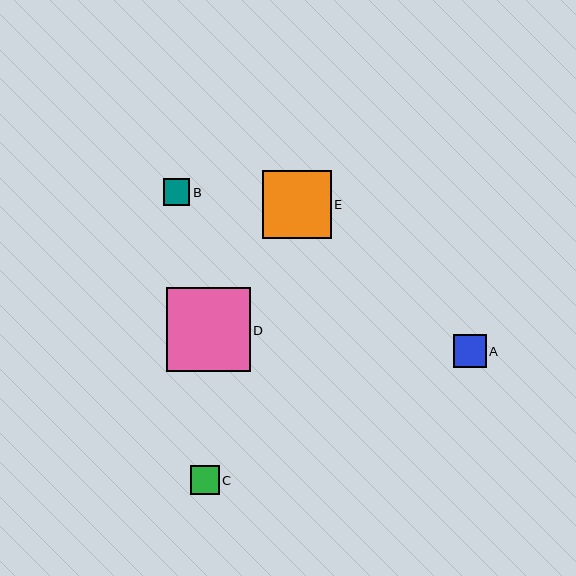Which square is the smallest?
Square B is the smallest with a size of approximately 27 pixels.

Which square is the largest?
Square D is the largest with a size of approximately 84 pixels.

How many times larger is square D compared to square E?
Square D is approximately 1.2 times the size of square E.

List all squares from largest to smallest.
From largest to smallest: D, E, A, C, B.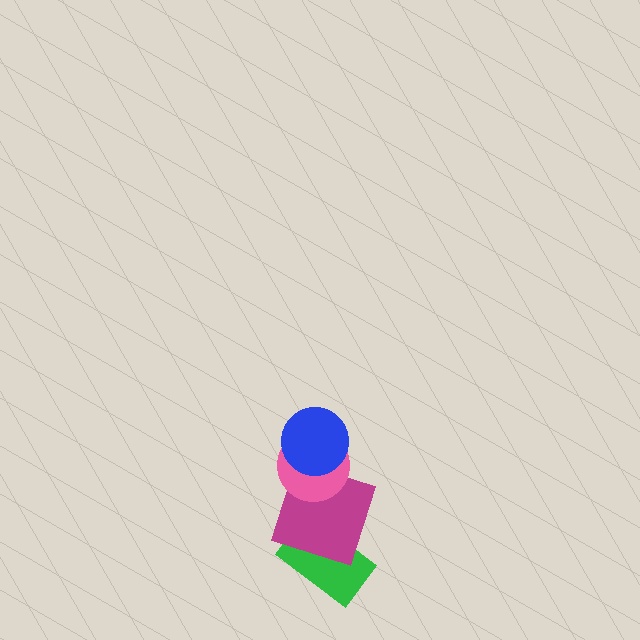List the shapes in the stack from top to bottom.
From top to bottom: the blue circle, the pink circle, the magenta square, the green rectangle.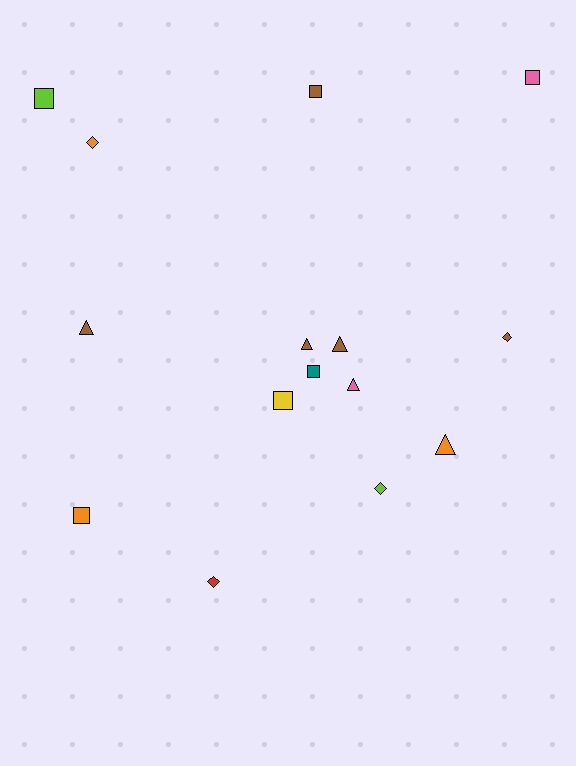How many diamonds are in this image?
There are 4 diamonds.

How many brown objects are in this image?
There are 5 brown objects.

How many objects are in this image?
There are 15 objects.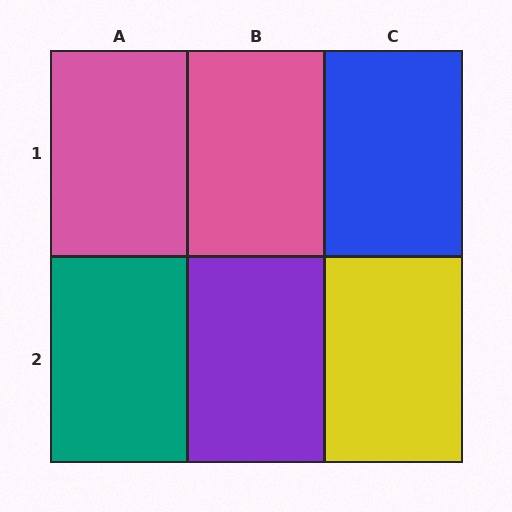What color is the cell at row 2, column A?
Teal.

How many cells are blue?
1 cell is blue.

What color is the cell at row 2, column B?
Purple.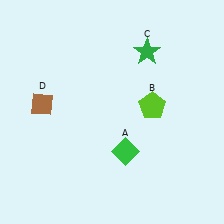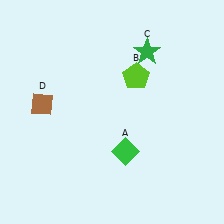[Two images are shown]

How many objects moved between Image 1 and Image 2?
1 object moved between the two images.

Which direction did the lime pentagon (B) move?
The lime pentagon (B) moved up.